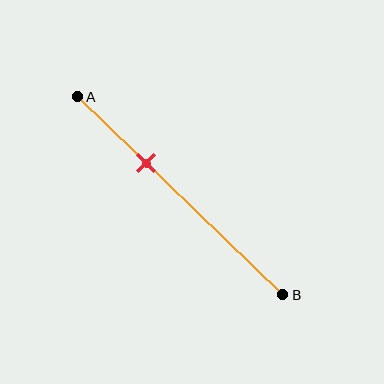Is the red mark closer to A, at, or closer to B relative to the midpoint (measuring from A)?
The red mark is closer to point A than the midpoint of segment AB.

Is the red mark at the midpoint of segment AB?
No, the mark is at about 35% from A, not at the 50% midpoint.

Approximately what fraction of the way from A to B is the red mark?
The red mark is approximately 35% of the way from A to B.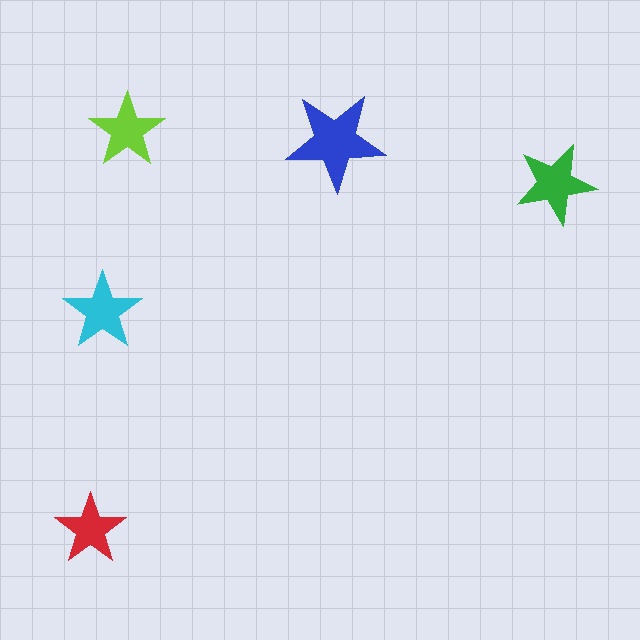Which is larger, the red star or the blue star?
The blue one.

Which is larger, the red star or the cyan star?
The cyan one.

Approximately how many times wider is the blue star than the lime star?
About 1.5 times wider.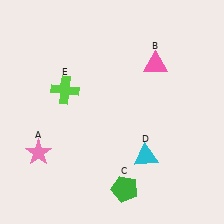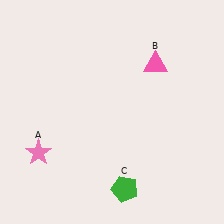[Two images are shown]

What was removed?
The lime cross (E), the cyan triangle (D) were removed in Image 2.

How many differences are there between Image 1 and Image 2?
There are 2 differences between the two images.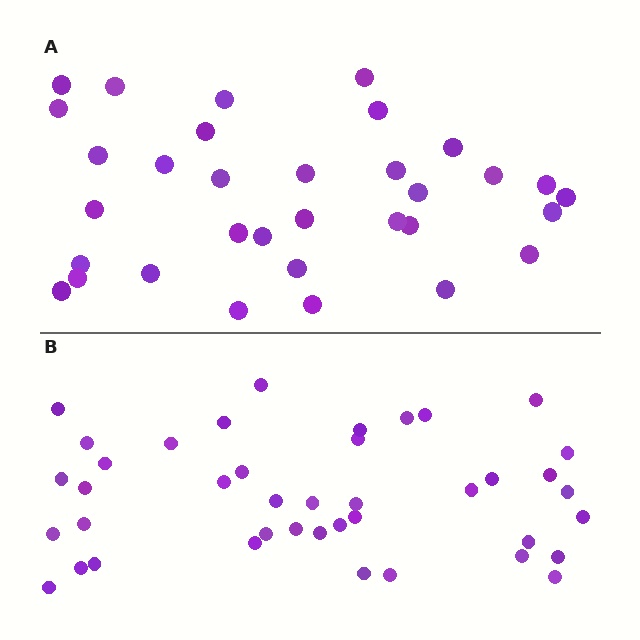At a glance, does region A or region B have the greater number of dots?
Region B (the bottom region) has more dots.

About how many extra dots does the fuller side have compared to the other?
Region B has roughly 8 or so more dots than region A.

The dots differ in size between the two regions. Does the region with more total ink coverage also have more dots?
No. Region A has more total ink coverage because its dots are larger, but region B actually contains more individual dots. Total area can be misleading — the number of items is what matters here.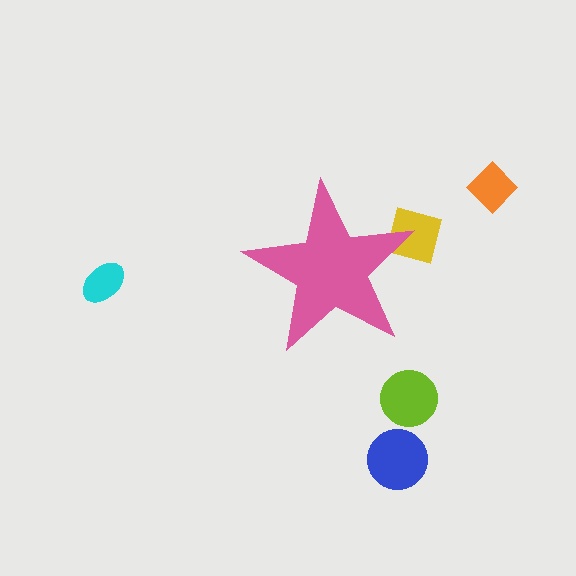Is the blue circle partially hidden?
No, the blue circle is fully visible.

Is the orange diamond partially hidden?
No, the orange diamond is fully visible.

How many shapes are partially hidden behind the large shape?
1 shape is partially hidden.